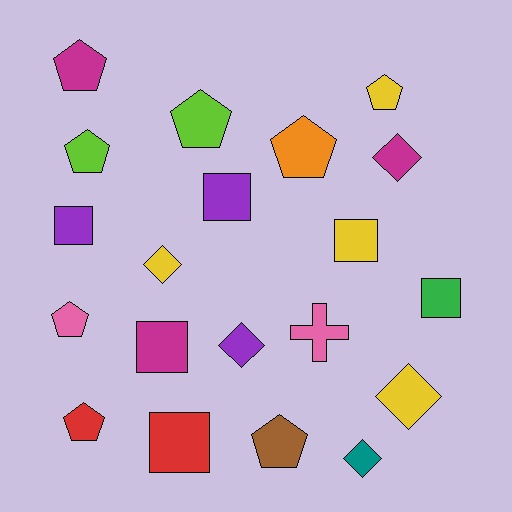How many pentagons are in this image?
There are 8 pentagons.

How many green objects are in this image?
There is 1 green object.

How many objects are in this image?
There are 20 objects.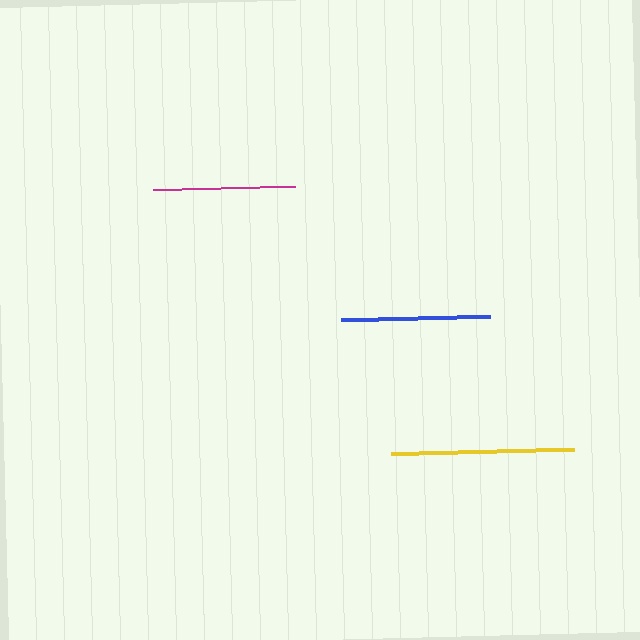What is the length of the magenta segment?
The magenta segment is approximately 142 pixels long.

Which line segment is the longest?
The yellow line is the longest at approximately 183 pixels.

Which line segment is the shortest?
The magenta line is the shortest at approximately 142 pixels.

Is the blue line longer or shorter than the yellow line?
The yellow line is longer than the blue line.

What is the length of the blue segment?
The blue segment is approximately 148 pixels long.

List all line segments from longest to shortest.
From longest to shortest: yellow, blue, magenta.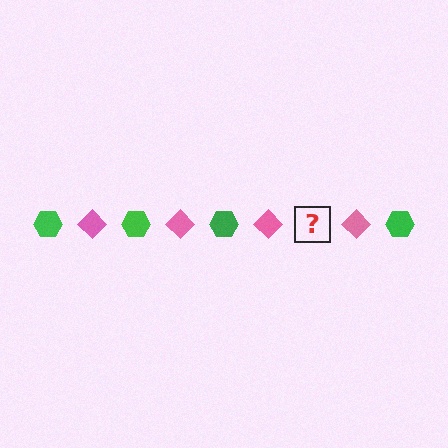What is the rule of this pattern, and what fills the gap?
The rule is that the pattern alternates between green hexagon and pink diamond. The gap should be filled with a green hexagon.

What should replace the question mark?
The question mark should be replaced with a green hexagon.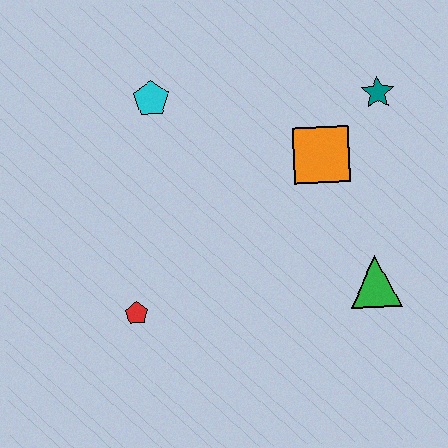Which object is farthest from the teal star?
The red pentagon is farthest from the teal star.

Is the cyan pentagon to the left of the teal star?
Yes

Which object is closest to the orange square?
The teal star is closest to the orange square.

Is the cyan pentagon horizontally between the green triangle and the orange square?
No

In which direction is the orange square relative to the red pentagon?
The orange square is to the right of the red pentagon.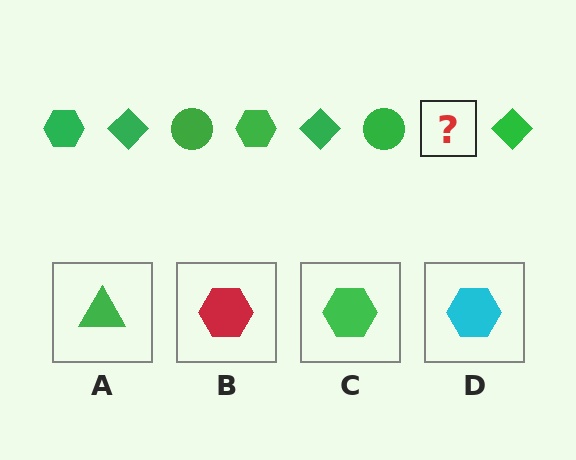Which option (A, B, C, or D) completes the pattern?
C.